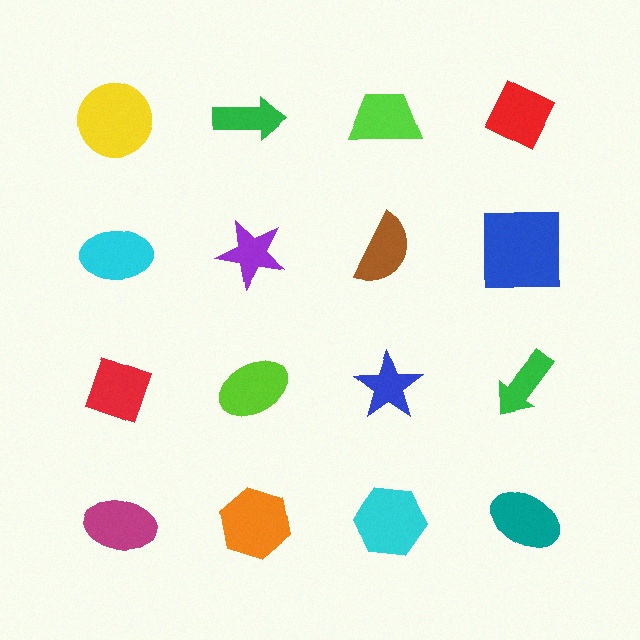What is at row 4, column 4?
A teal ellipse.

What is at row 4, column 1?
A magenta ellipse.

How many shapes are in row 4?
4 shapes.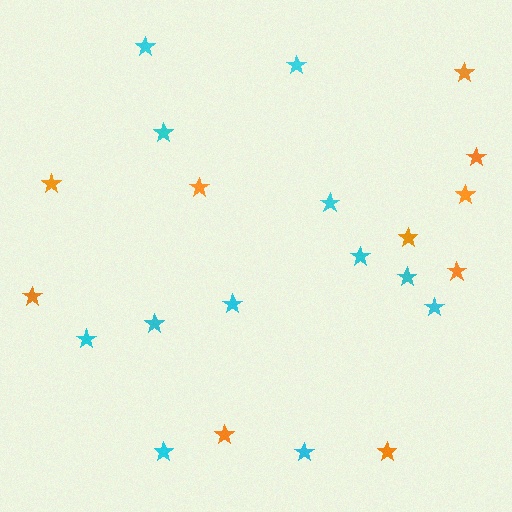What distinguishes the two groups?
There are 2 groups: one group of cyan stars (12) and one group of orange stars (10).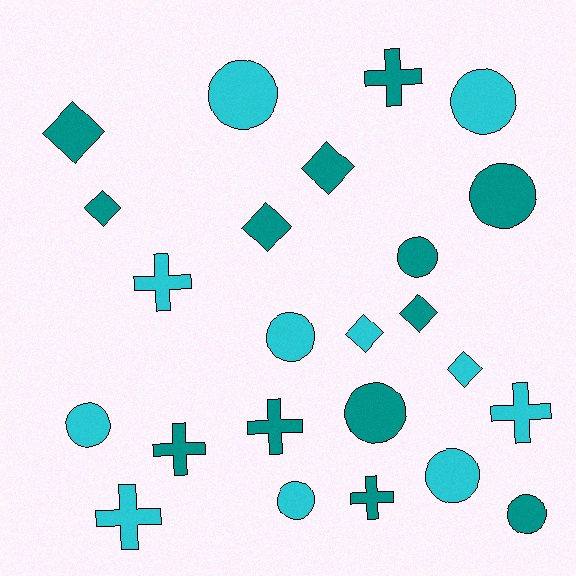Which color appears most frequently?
Teal, with 13 objects.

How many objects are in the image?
There are 24 objects.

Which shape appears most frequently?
Circle, with 10 objects.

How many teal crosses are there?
There are 4 teal crosses.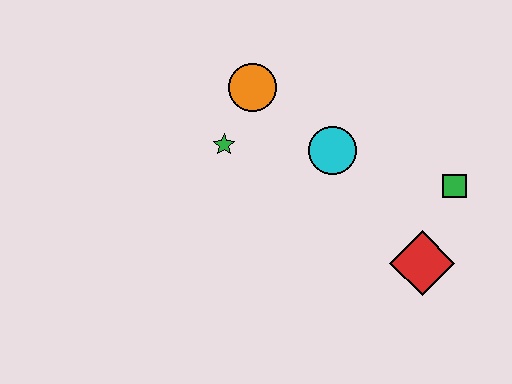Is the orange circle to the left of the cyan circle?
Yes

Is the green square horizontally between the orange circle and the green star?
No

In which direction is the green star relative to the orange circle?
The green star is below the orange circle.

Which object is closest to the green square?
The red diamond is closest to the green square.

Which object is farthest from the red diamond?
The orange circle is farthest from the red diamond.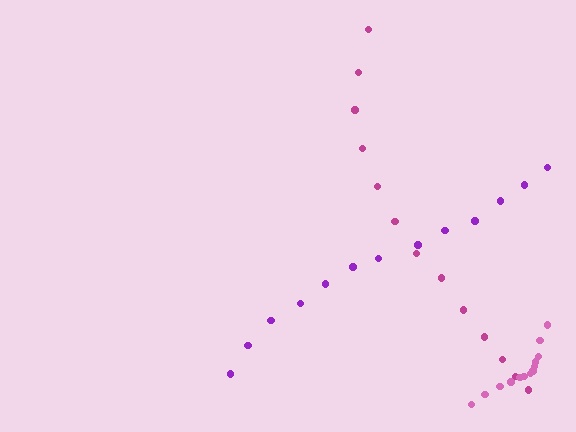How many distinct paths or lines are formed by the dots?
There are 3 distinct paths.